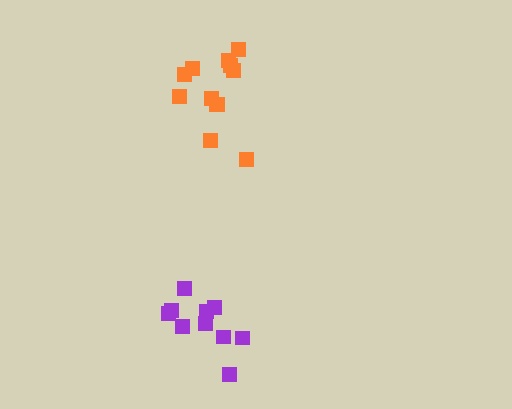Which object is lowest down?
The purple cluster is bottommost.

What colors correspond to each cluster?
The clusters are colored: orange, purple.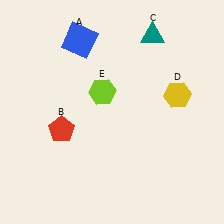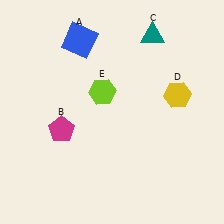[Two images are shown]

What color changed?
The pentagon (B) changed from red in Image 1 to magenta in Image 2.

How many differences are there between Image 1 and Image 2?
There is 1 difference between the two images.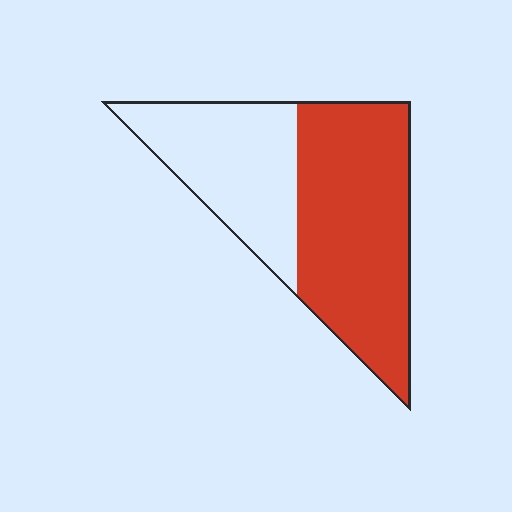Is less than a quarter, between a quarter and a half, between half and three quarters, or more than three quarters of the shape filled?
Between half and three quarters.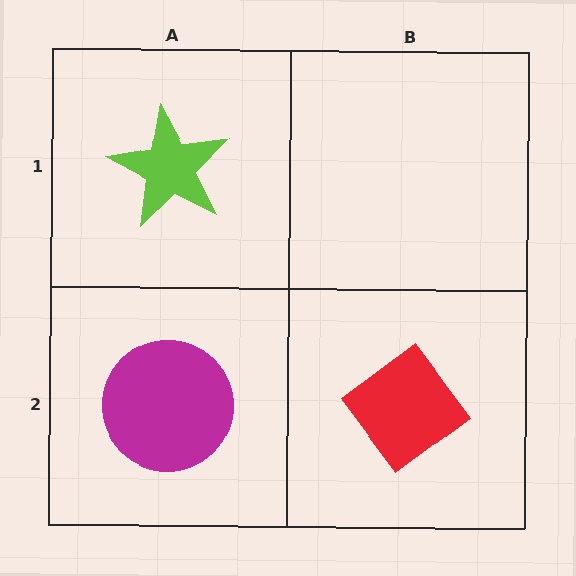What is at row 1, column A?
A lime star.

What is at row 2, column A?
A magenta circle.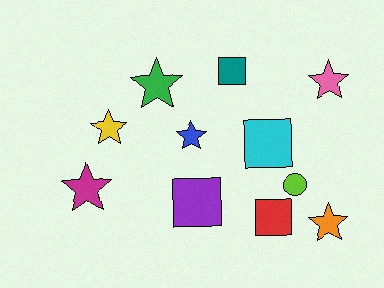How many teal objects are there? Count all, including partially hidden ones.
There is 1 teal object.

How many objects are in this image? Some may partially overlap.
There are 11 objects.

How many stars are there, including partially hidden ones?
There are 6 stars.